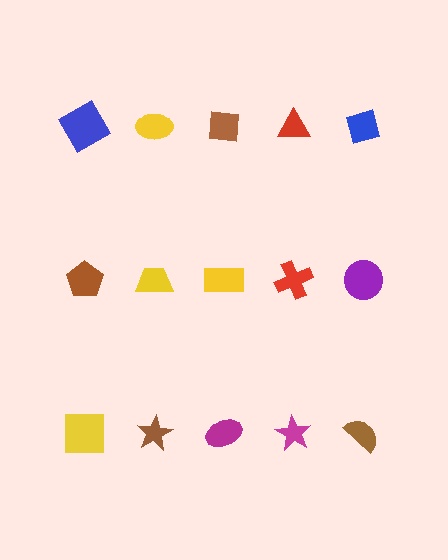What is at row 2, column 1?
A brown pentagon.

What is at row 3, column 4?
A magenta star.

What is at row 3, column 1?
A yellow square.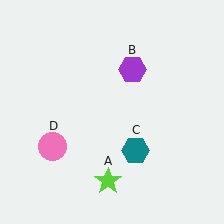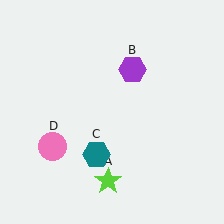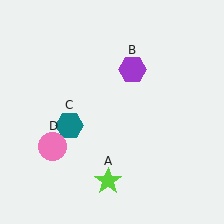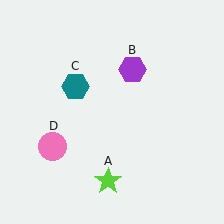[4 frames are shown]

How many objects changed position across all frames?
1 object changed position: teal hexagon (object C).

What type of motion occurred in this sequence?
The teal hexagon (object C) rotated clockwise around the center of the scene.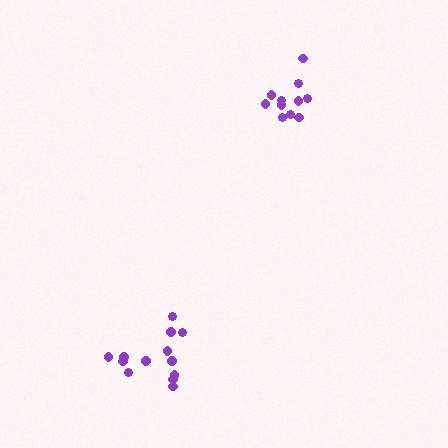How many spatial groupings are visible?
There are 2 spatial groupings.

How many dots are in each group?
Group 1: 11 dots, Group 2: 13 dots (24 total).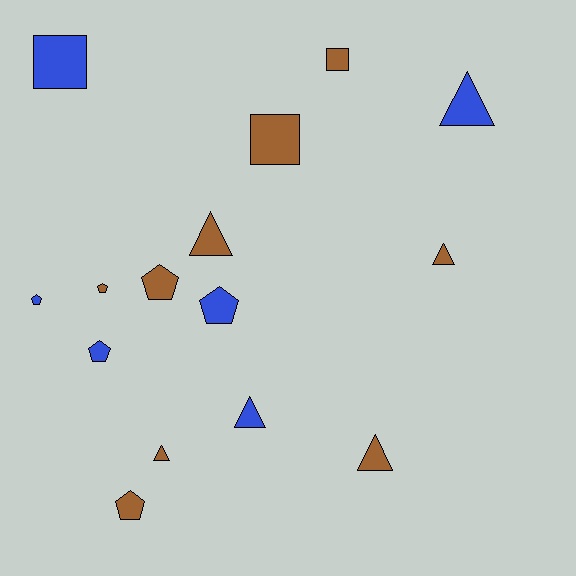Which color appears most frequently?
Brown, with 9 objects.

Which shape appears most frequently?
Pentagon, with 6 objects.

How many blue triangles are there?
There are 2 blue triangles.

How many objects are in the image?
There are 15 objects.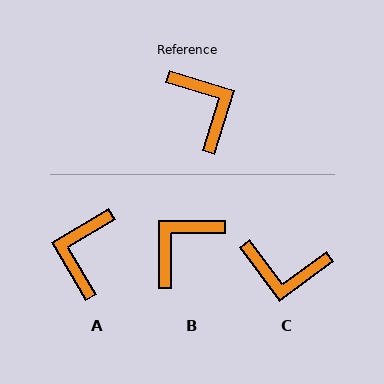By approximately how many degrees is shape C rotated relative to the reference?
Approximately 126 degrees clockwise.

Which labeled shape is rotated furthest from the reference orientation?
A, about 138 degrees away.